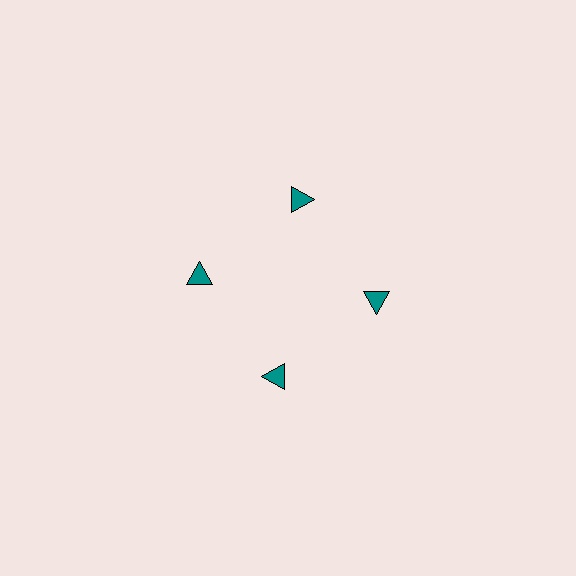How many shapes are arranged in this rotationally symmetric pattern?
There are 4 shapes, arranged in 4 groups of 1.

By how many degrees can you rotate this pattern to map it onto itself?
The pattern maps onto itself every 90 degrees of rotation.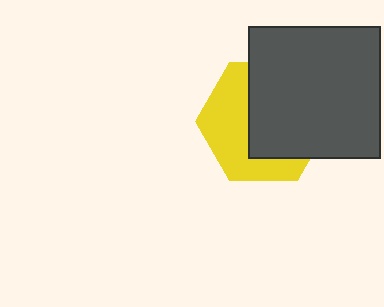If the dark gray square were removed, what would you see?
You would see the complete yellow hexagon.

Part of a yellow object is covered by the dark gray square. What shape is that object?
It is a hexagon.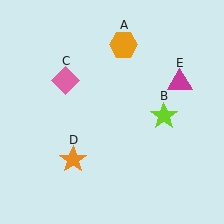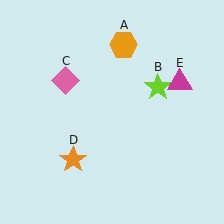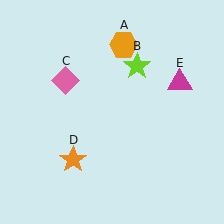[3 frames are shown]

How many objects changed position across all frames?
1 object changed position: lime star (object B).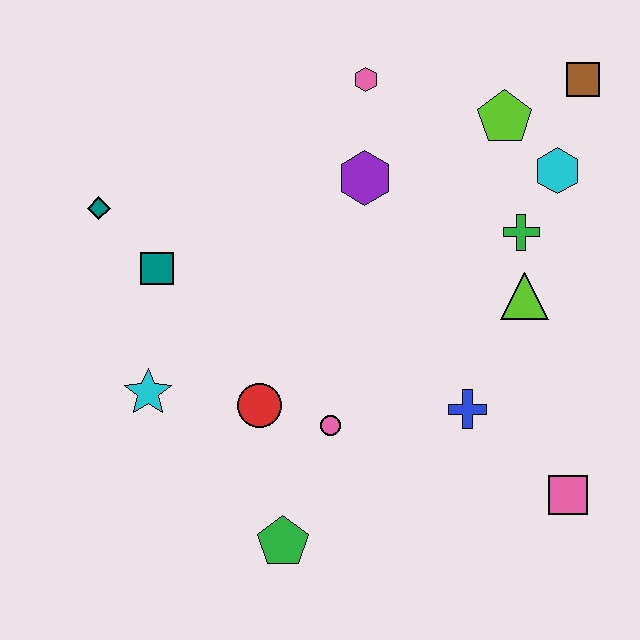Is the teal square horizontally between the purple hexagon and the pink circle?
No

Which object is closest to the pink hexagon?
The purple hexagon is closest to the pink hexagon.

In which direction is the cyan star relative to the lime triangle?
The cyan star is to the left of the lime triangle.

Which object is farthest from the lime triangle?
The teal diamond is farthest from the lime triangle.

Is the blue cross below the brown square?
Yes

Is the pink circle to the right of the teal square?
Yes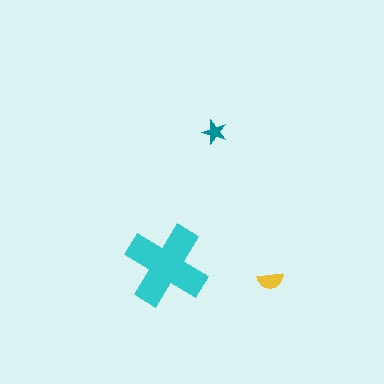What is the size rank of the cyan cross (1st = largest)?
1st.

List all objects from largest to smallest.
The cyan cross, the yellow semicircle, the teal star.